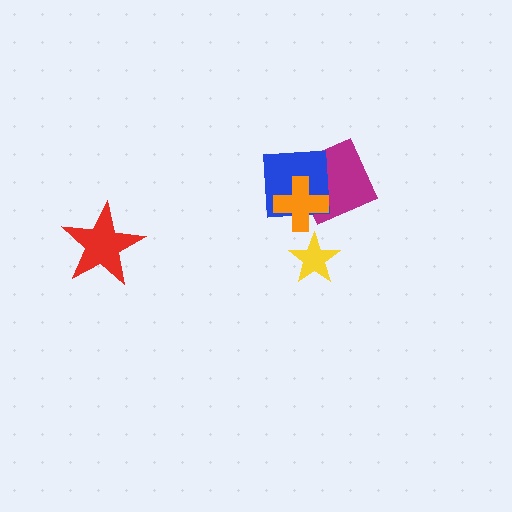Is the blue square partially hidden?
Yes, it is partially covered by another shape.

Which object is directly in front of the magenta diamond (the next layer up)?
The blue square is directly in front of the magenta diamond.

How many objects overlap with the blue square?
2 objects overlap with the blue square.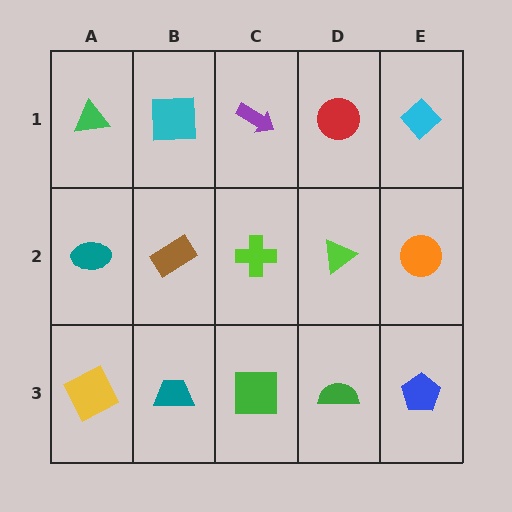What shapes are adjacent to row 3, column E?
An orange circle (row 2, column E), a green semicircle (row 3, column D).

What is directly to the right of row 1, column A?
A cyan square.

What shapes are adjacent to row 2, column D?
A red circle (row 1, column D), a green semicircle (row 3, column D), a lime cross (row 2, column C), an orange circle (row 2, column E).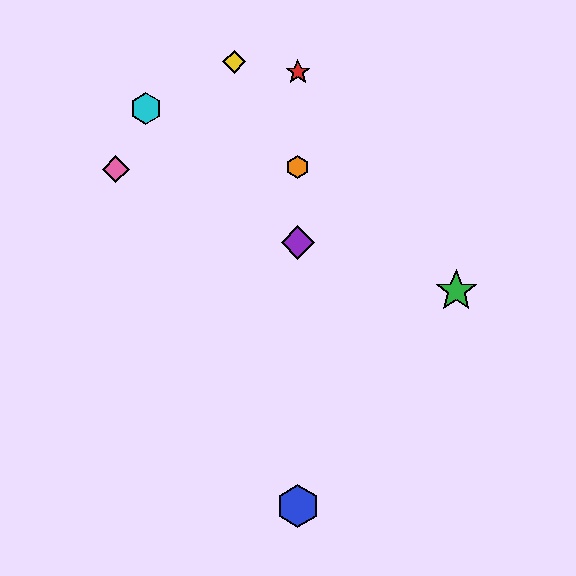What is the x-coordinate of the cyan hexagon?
The cyan hexagon is at x≈146.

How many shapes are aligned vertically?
4 shapes (the red star, the blue hexagon, the purple diamond, the orange hexagon) are aligned vertically.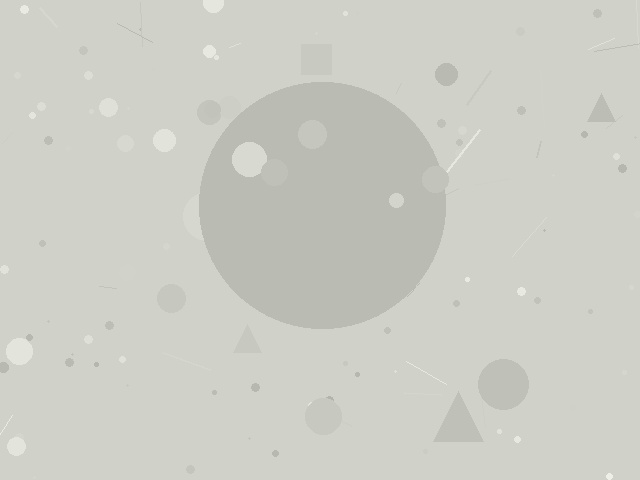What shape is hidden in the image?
A circle is hidden in the image.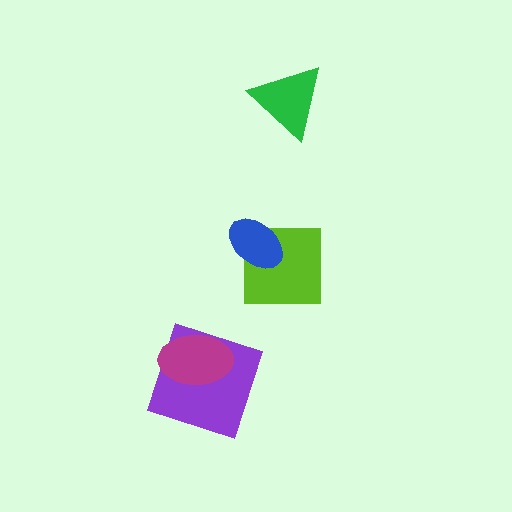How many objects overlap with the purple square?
1 object overlaps with the purple square.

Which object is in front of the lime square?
The blue ellipse is in front of the lime square.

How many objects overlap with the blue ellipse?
1 object overlaps with the blue ellipse.